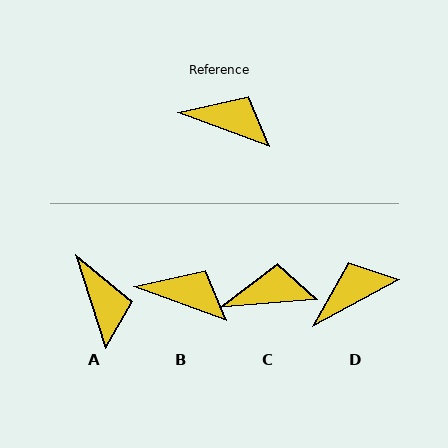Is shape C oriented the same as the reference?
No, it is off by about 25 degrees.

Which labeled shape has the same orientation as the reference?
B.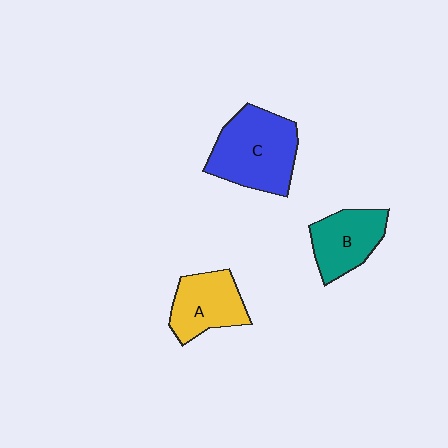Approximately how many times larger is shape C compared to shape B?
Approximately 1.5 times.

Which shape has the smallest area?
Shape B (teal).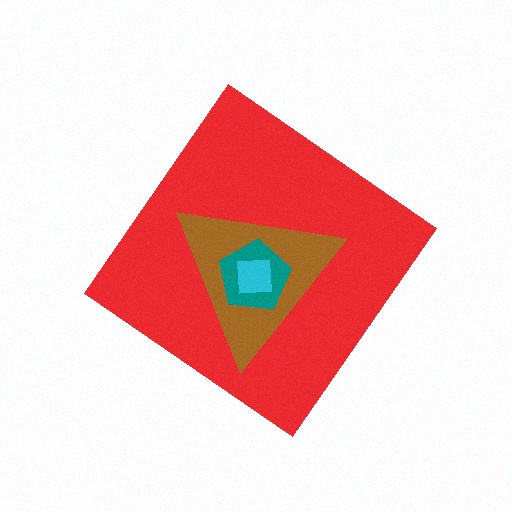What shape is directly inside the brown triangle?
The teal pentagon.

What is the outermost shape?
The red diamond.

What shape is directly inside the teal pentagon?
The cyan square.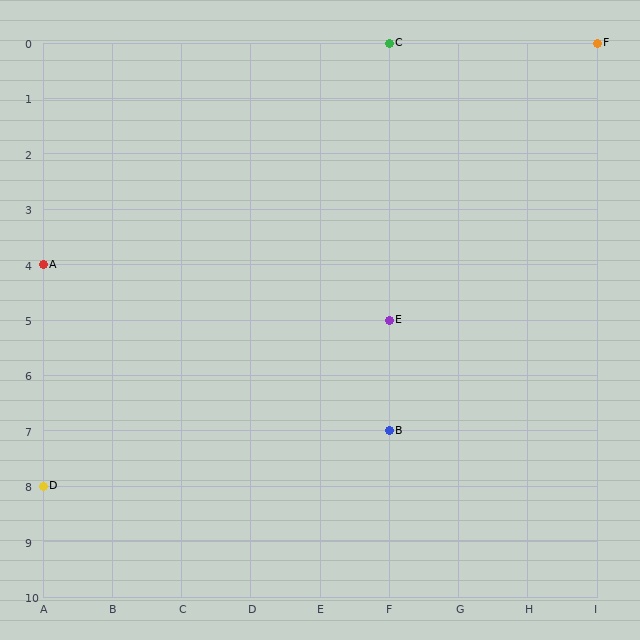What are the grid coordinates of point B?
Point B is at grid coordinates (F, 7).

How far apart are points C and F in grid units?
Points C and F are 3 columns apart.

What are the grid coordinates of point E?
Point E is at grid coordinates (F, 5).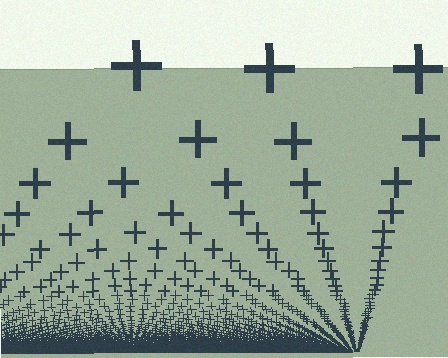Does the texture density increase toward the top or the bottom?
Density increases toward the bottom.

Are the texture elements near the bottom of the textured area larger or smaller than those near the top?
Smaller. The gradient is inverted — elements near the bottom are smaller and denser.